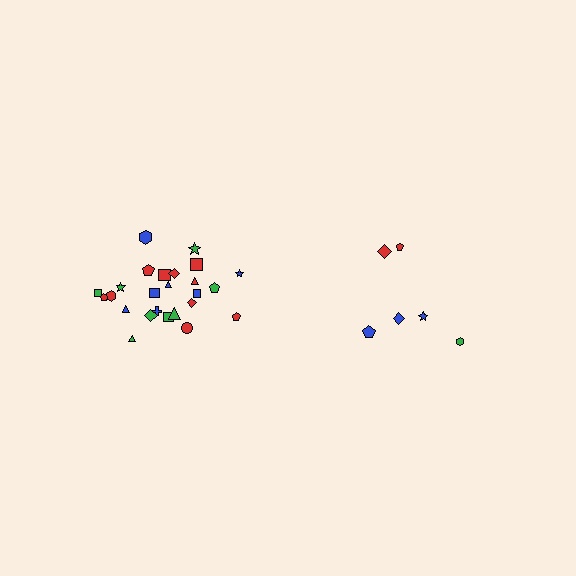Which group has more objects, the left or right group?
The left group.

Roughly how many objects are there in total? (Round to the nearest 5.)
Roughly 30 objects in total.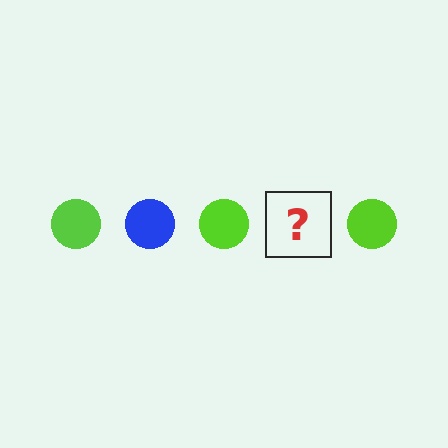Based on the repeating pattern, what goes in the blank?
The blank should be a blue circle.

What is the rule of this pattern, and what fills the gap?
The rule is that the pattern cycles through lime, blue circles. The gap should be filled with a blue circle.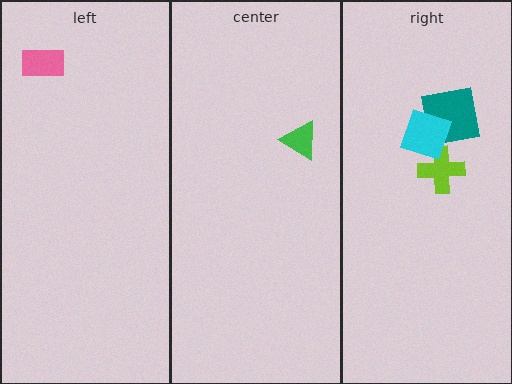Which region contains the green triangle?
The center region.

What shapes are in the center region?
The green triangle.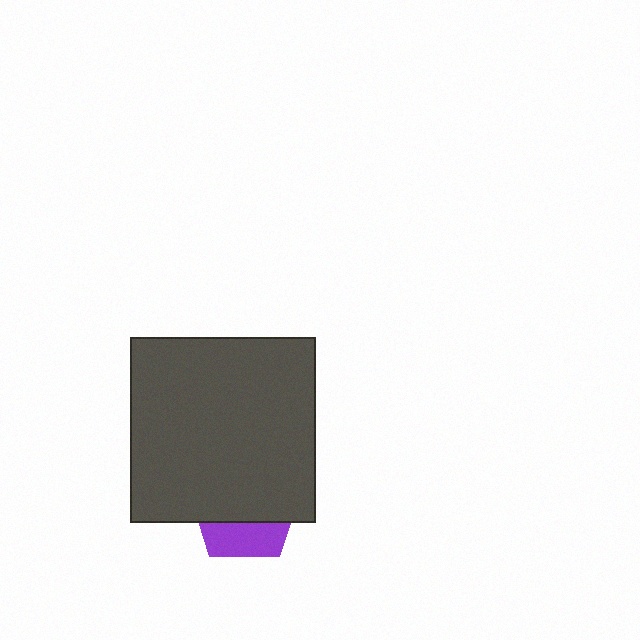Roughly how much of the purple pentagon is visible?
A small part of it is visible (roughly 32%).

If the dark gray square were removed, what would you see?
You would see the complete purple pentagon.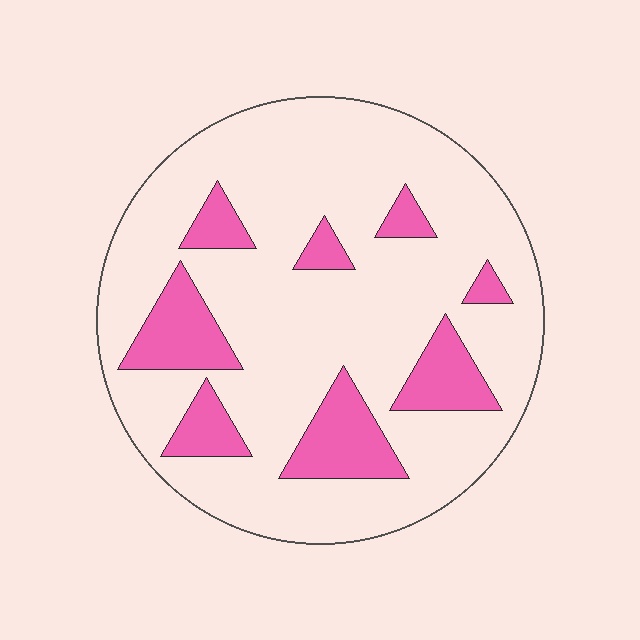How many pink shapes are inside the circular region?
8.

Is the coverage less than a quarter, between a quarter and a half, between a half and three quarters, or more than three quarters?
Less than a quarter.